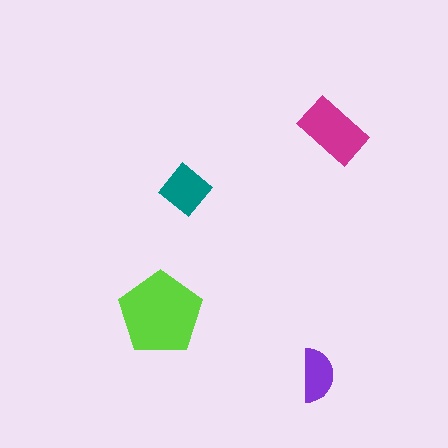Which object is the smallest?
The purple semicircle.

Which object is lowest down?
The purple semicircle is bottommost.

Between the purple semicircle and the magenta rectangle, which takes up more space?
The magenta rectangle.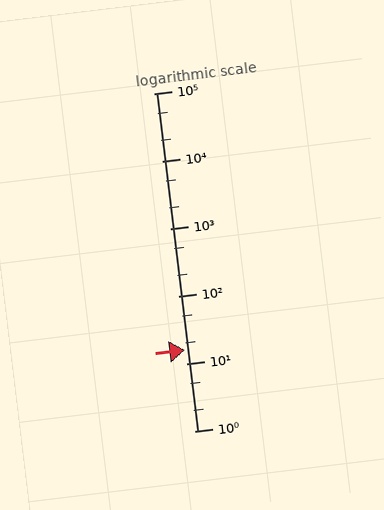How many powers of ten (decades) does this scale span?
The scale spans 5 decades, from 1 to 100000.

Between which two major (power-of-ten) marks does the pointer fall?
The pointer is between 10 and 100.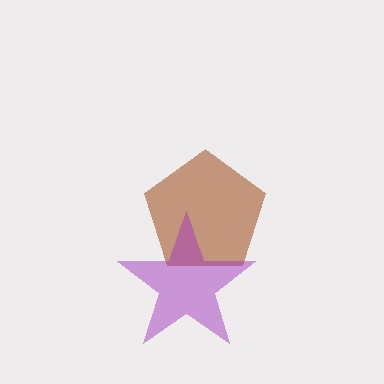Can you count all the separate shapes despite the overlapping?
Yes, there are 2 separate shapes.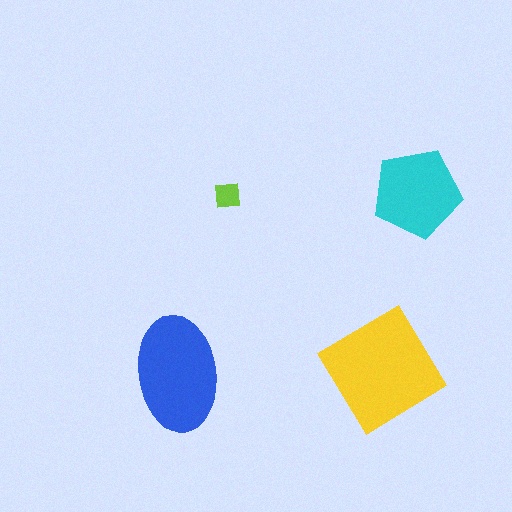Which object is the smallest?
The lime square.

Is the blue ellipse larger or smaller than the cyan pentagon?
Larger.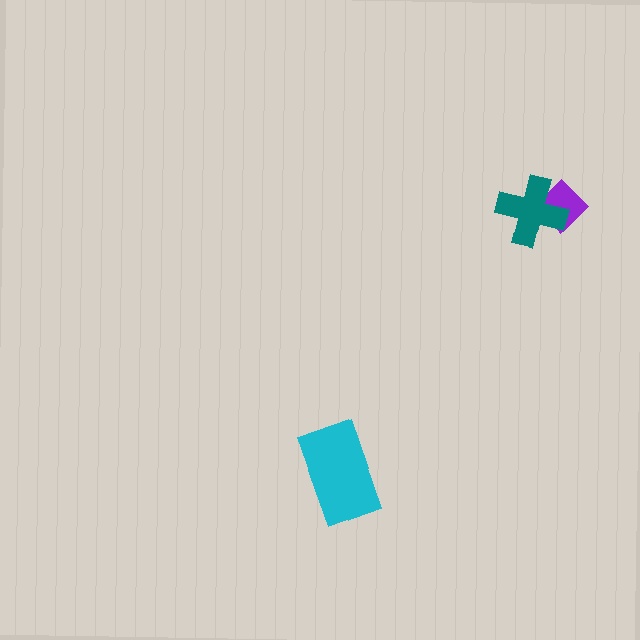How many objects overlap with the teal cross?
1 object overlaps with the teal cross.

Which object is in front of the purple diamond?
The teal cross is in front of the purple diamond.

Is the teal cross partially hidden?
No, no other shape covers it.